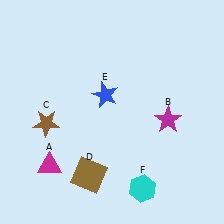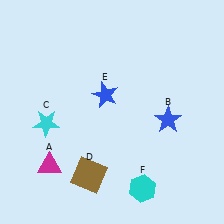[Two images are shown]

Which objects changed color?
B changed from magenta to blue. C changed from brown to cyan.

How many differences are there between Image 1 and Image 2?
There are 2 differences between the two images.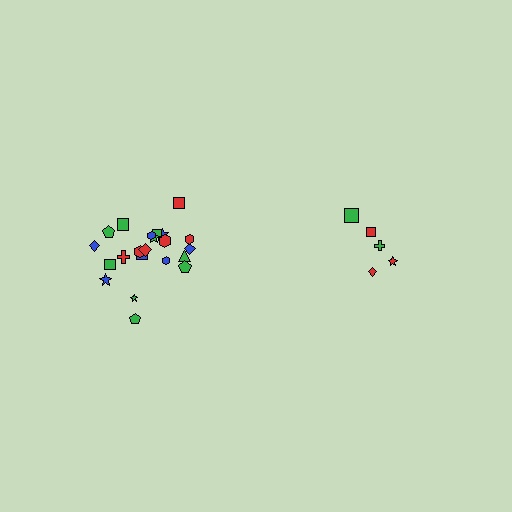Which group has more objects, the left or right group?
The left group.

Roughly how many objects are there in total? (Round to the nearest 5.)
Roughly 25 objects in total.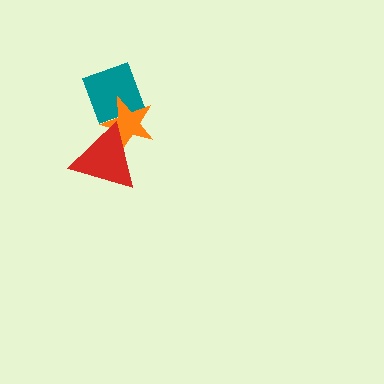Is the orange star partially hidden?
Yes, it is partially covered by another shape.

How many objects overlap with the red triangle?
1 object overlaps with the red triangle.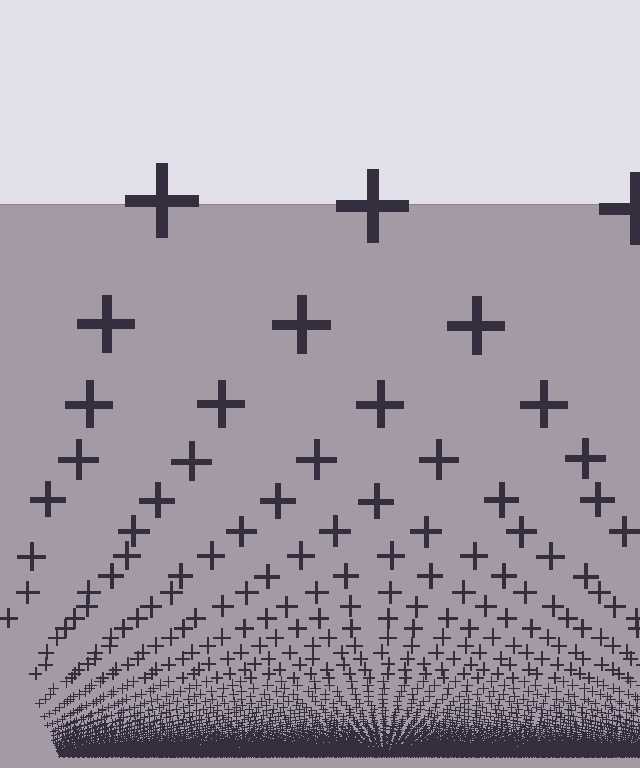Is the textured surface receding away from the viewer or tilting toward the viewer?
The surface appears to tilt toward the viewer. Texture elements get larger and sparser toward the top.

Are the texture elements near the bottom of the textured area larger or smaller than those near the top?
Smaller. The gradient is inverted — elements near the bottom are smaller and denser.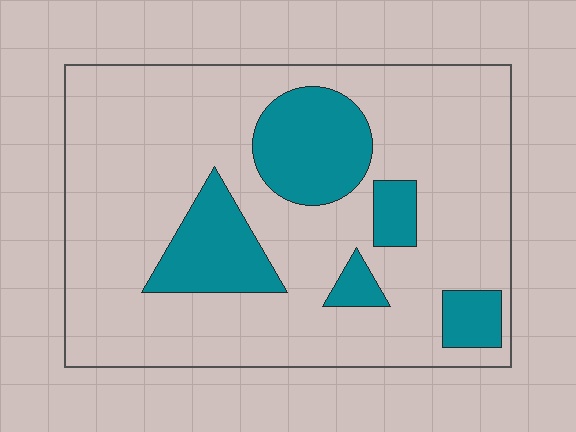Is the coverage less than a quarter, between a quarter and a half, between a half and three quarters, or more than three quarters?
Less than a quarter.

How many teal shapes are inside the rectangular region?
5.